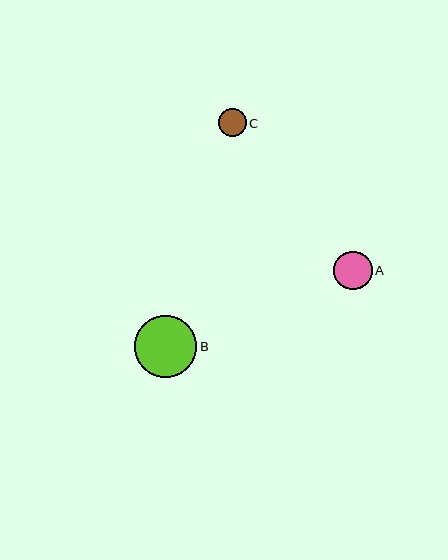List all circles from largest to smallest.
From largest to smallest: B, A, C.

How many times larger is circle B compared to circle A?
Circle B is approximately 1.6 times the size of circle A.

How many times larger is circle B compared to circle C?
Circle B is approximately 2.2 times the size of circle C.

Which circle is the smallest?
Circle C is the smallest with a size of approximately 28 pixels.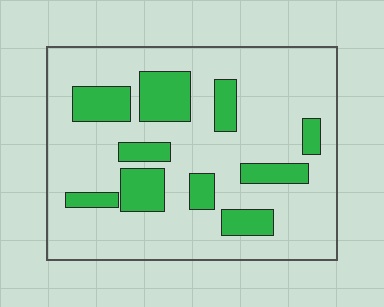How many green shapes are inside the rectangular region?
10.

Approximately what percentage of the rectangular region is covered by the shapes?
Approximately 25%.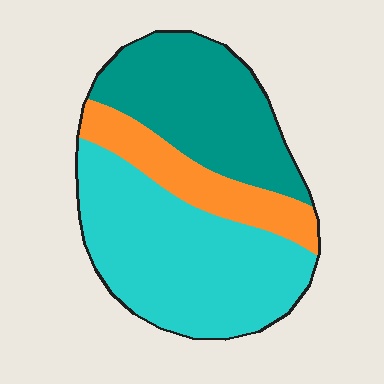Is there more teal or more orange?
Teal.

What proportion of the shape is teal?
Teal takes up about one third (1/3) of the shape.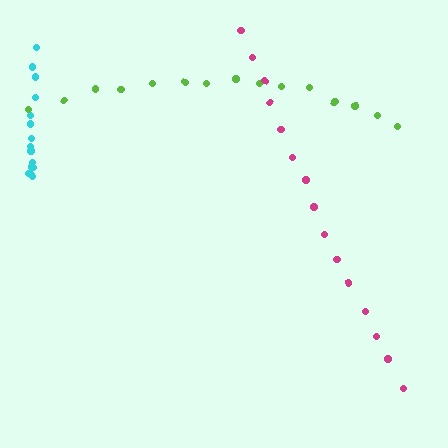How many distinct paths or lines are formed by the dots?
There are 3 distinct paths.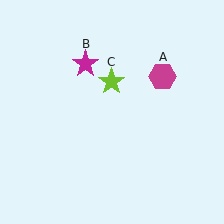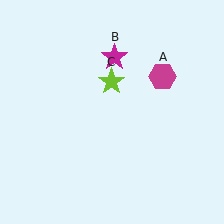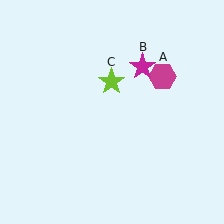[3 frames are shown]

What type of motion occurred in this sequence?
The magenta star (object B) rotated clockwise around the center of the scene.